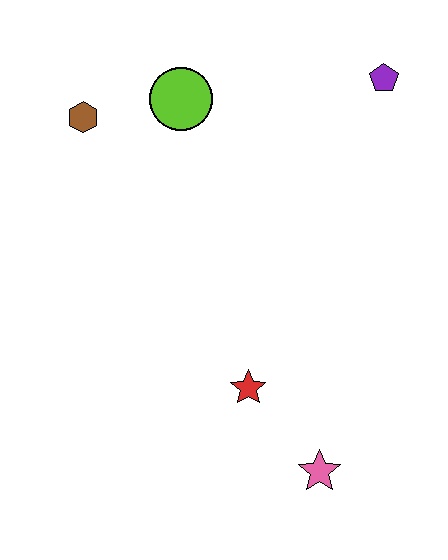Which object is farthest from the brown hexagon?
The pink star is farthest from the brown hexagon.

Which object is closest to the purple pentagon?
The lime circle is closest to the purple pentagon.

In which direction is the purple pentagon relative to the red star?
The purple pentagon is above the red star.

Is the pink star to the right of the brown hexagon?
Yes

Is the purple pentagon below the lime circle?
No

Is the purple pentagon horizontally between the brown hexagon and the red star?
No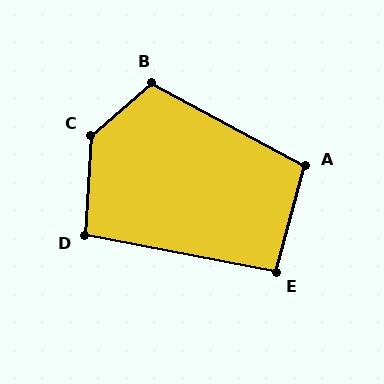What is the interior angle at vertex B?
Approximately 111 degrees (obtuse).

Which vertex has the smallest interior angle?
E, at approximately 95 degrees.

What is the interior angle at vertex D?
Approximately 97 degrees (obtuse).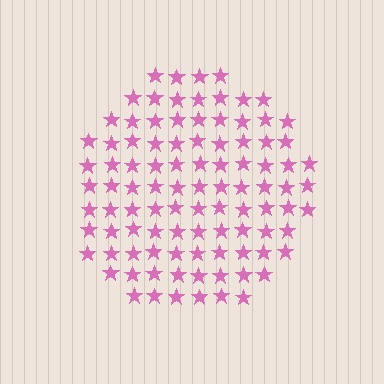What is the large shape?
The large shape is a circle.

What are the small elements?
The small elements are stars.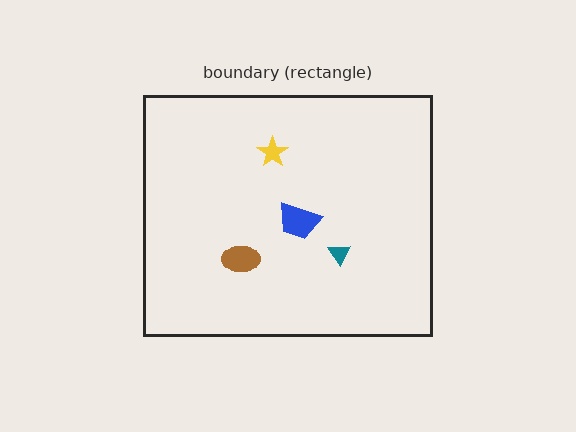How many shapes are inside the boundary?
4 inside, 0 outside.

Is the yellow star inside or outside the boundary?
Inside.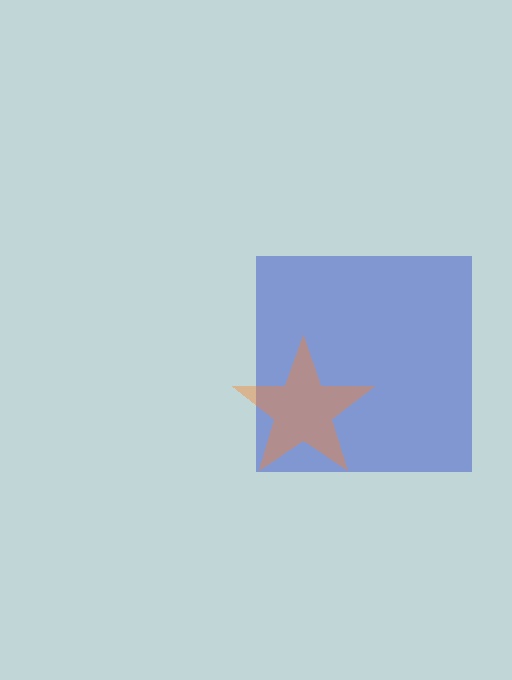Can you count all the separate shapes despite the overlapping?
Yes, there are 2 separate shapes.